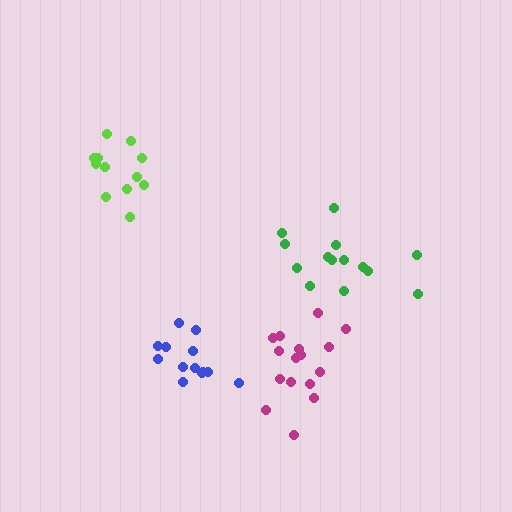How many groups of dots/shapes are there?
There are 4 groups.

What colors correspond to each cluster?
The clusters are colored: lime, magenta, green, blue.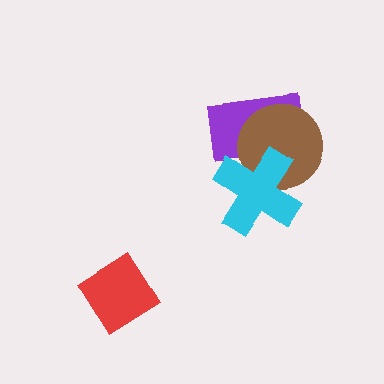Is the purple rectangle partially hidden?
Yes, it is partially covered by another shape.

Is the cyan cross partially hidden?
No, no other shape covers it.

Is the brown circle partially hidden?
Yes, it is partially covered by another shape.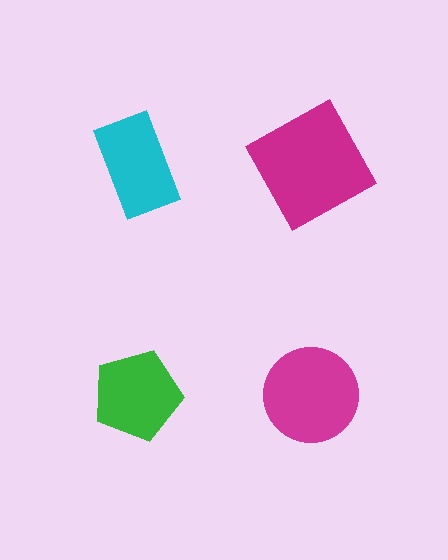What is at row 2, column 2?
A magenta circle.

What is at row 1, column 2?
A magenta square.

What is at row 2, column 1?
A green pentagon.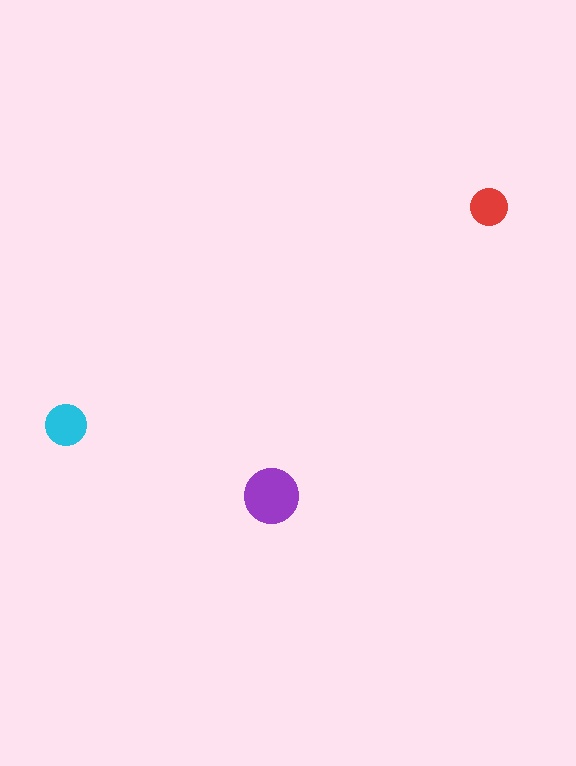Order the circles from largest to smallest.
the purple one, the cyan one, the red one.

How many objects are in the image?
There are 3 objects in the image.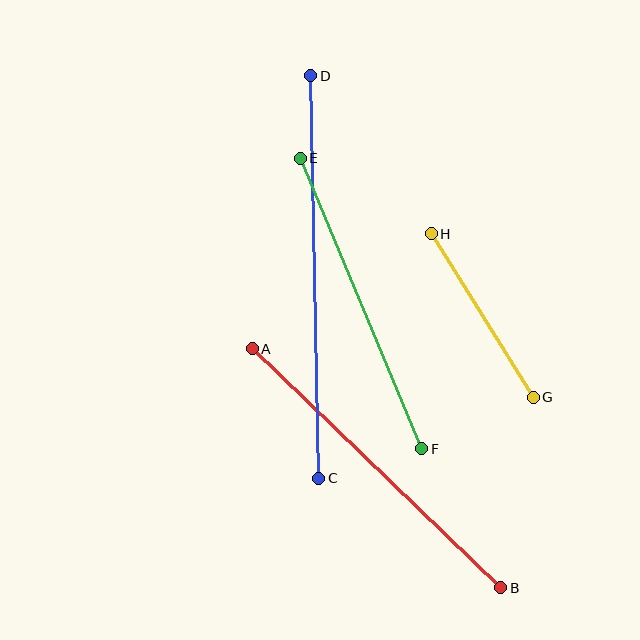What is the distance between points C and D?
The distance is approximately 403 pixels.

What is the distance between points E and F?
The distance is approximately 315 pixels.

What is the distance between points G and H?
The distance is approximately 193 pixels.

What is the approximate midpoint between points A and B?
The midpoint is at approximately (376, 468) pixels.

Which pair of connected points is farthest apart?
Points C and D are farthest apart.